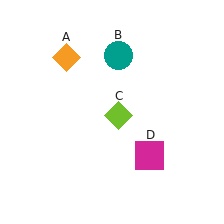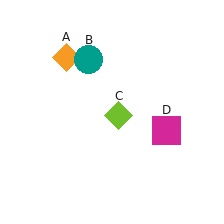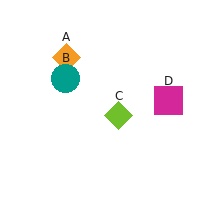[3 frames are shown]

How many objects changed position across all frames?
2 objects changed position: teal circle (object B), magenta square (object D).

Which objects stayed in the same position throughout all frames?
Orange diamond (object A) and lime diamond (object C) remained stationary.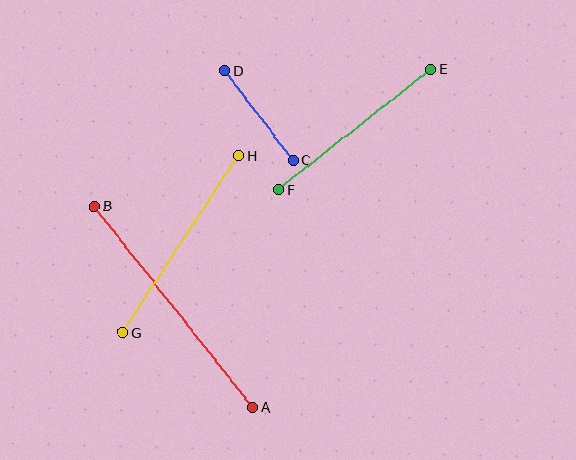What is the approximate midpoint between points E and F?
The midpoint is at approximately (355, 129) pixels.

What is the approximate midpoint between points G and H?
The midpoint is at approximately (181, 244) pixels.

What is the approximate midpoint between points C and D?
The midpoint is at approximately (259, 116) pixels.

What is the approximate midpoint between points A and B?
The midpoint is at approximately (174, 307) pixels.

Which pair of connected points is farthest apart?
Points A and B are farthest apart.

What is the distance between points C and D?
The distance is approximately 112 pixels.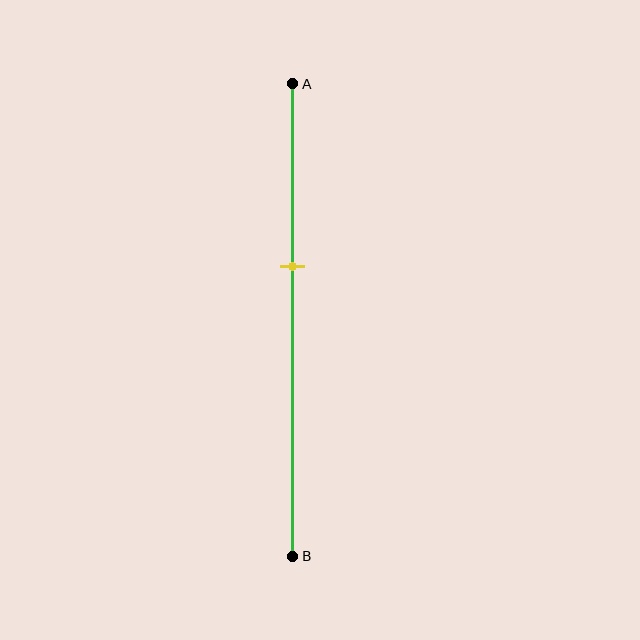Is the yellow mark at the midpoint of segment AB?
No, the mark is at about 40% from A, not at the 50% midpoint.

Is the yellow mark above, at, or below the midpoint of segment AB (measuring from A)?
The yellow mark is above the midpoint of segment AB.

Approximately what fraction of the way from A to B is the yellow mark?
The yellow mark is approximately 40% of the way from A to B.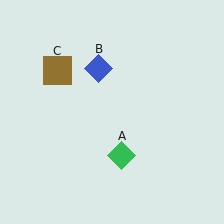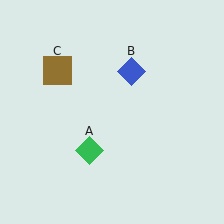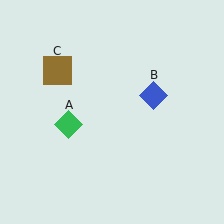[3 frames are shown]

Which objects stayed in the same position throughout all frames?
Brown square (object C) remained stationary.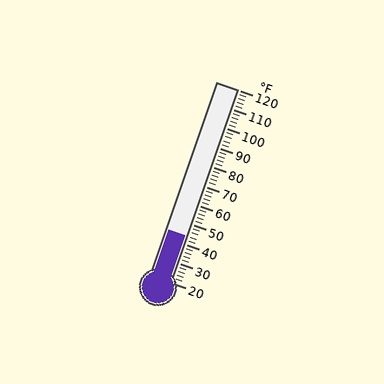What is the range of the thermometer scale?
The thermometer scale ranges from 20°F to 120°F.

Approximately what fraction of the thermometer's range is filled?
The thermometer is filled to approximately 25% of its range.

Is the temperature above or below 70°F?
The temperature is below 70°F.